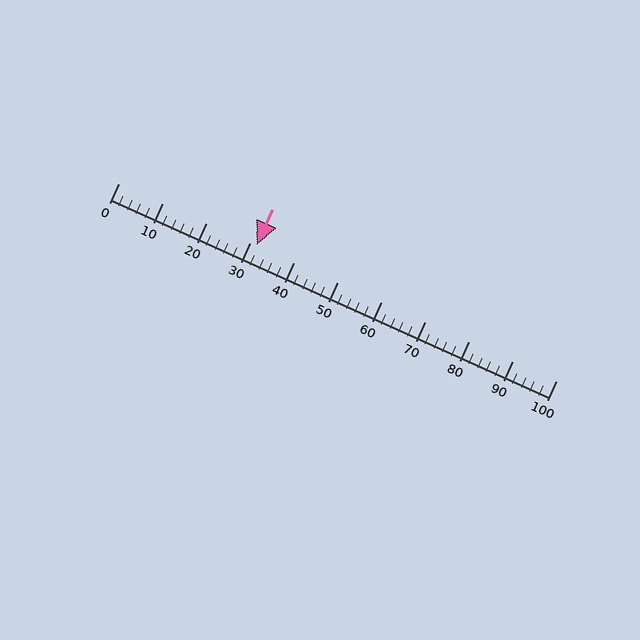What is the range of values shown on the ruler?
The ruler shows values from 0 to 100.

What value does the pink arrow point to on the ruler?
The pink arrow points to approximately 32.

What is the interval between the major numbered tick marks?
The major tick marks are spaced 10 units apart.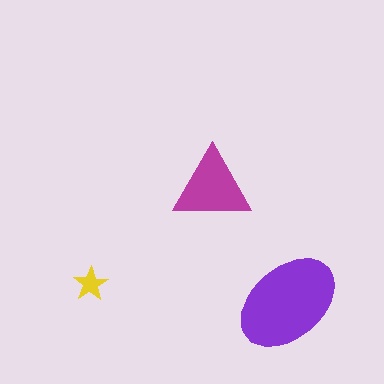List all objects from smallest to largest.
The yellow star, the magenta triangle, the purple ellipse.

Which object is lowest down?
The purple ellipse is bottommost.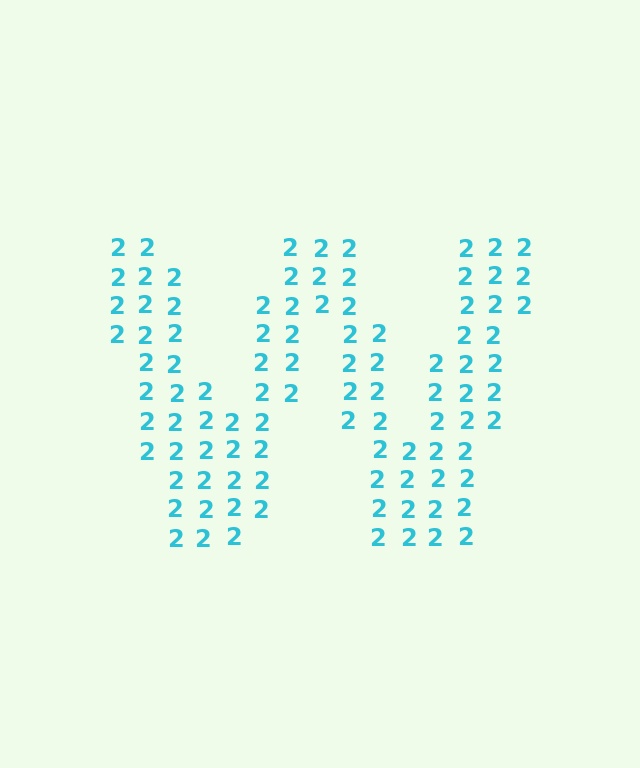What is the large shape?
The large shape is the letter W.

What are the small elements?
The small elements are digit 2's.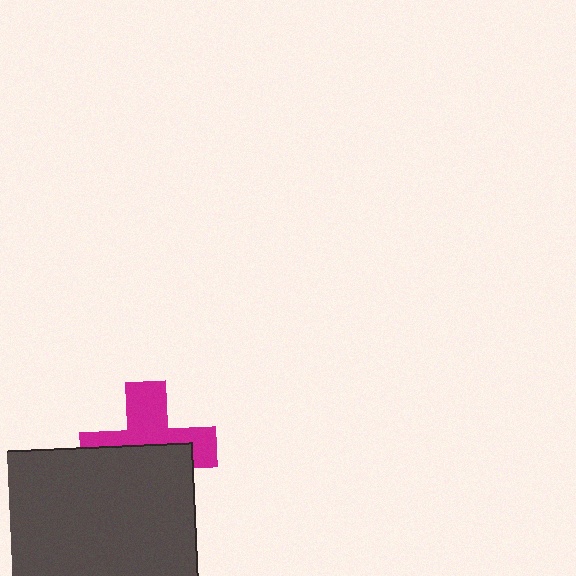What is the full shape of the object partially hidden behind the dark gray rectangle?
The partially hidden object is a magenta cross.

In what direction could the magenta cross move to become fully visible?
The magenta cross could move up. That would shift it out from behind the dark gray rectangle entirely.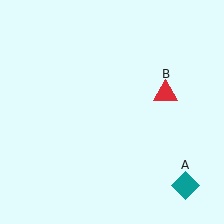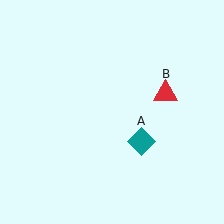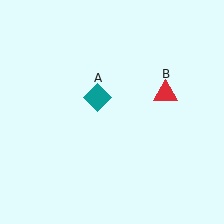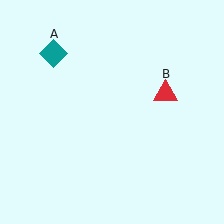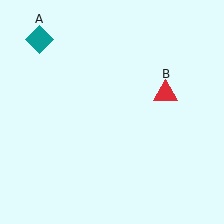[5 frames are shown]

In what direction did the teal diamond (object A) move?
The teal diamond (object A) moved up and to the left.